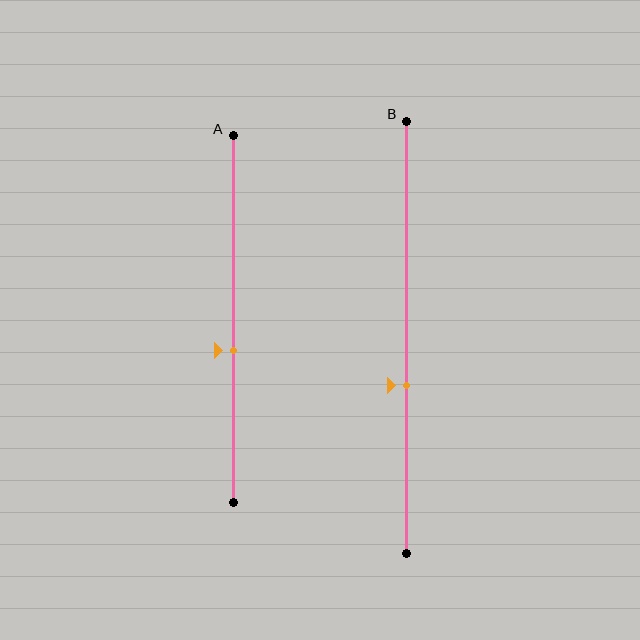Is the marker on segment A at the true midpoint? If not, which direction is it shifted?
No, the marker on segment A is shifted downward by about 9% of the segment length.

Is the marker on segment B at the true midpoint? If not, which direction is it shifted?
No, the marker on segment B is shifted downward by about 11% of the segment length.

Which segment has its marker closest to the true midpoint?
Segment A has its marker closest to the true midpoint.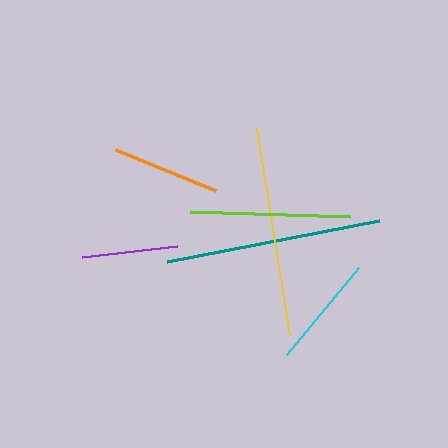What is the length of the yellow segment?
The yellow segment is approximately 209 pixels long.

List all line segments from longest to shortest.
From longest to shortest: teal, yellow, lime, cyan, orange, purple.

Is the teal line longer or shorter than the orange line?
The teal line is longer than the orange line.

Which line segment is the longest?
The teal line is the longest at approximately 216 pixels.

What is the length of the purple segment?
The purple segment is approximately 95 pixels long.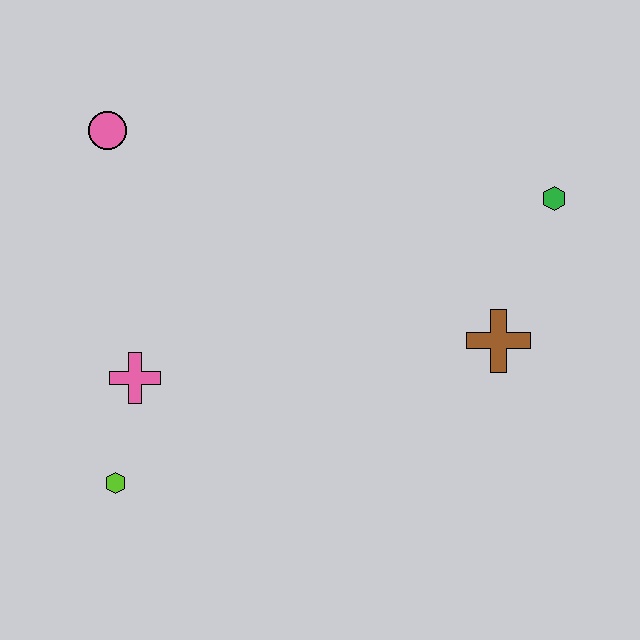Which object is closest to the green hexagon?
The brown cross is closest to the green hexagon.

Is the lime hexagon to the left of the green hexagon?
Yes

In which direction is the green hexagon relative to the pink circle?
The green hexagon is to the right of the pink circle.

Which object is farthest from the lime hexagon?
The green hexagon is farthest from the lime hexagon.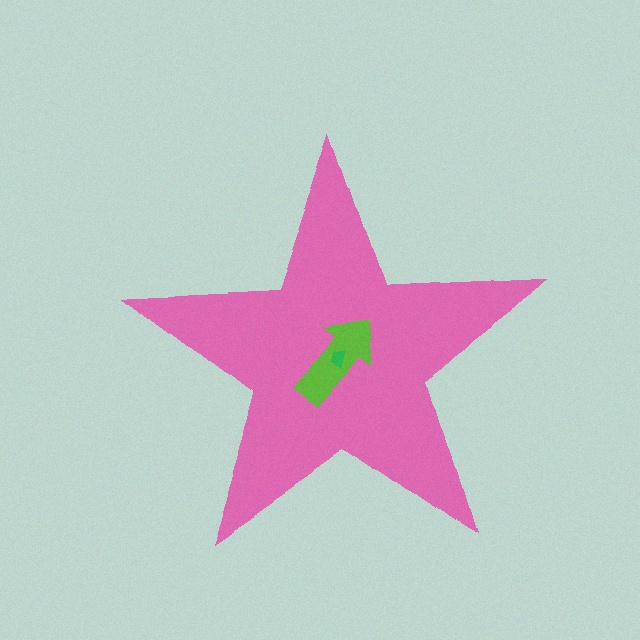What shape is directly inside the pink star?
The lime arrow.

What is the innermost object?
The green trapezoid.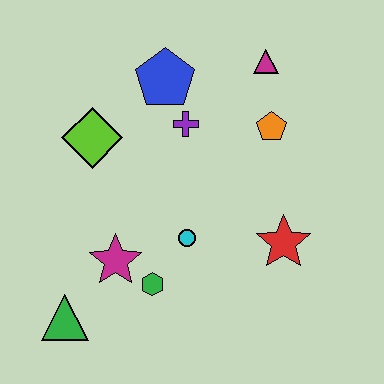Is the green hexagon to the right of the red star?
No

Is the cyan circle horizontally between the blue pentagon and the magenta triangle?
Yes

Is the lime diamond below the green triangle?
No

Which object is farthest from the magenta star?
The magenta triangle is farthest from the magenta star.